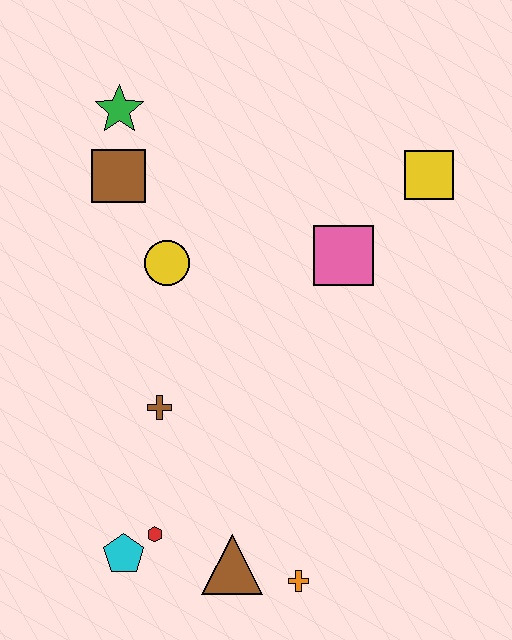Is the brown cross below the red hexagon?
No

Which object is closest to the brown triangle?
The orange cross is closest to the brown triangle.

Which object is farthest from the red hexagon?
The yellow square is farthest from the red hexagon.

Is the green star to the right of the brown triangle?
No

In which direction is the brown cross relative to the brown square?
The brown cross is below the brown square.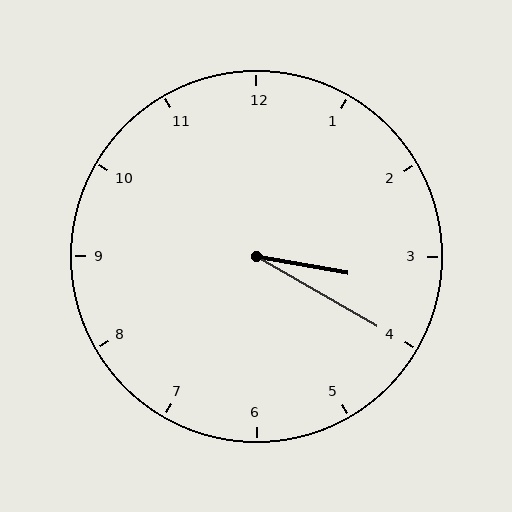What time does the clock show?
3:20.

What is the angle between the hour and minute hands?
Approximately 20 degrees.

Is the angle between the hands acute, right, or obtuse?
It is acute.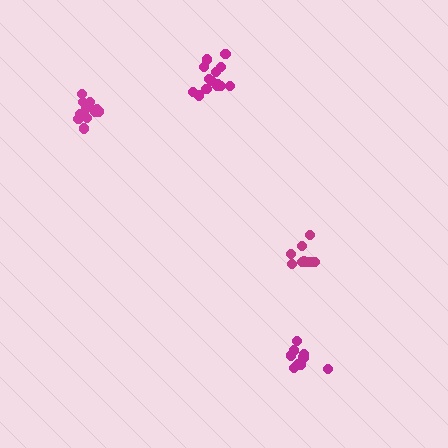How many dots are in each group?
Group 1: 9 dots, Group 2: 15 dots, Group 3: 12 dots, Group 4: 10 dots (46 total).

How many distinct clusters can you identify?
There are 4 distinct clusters.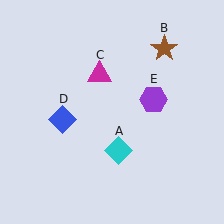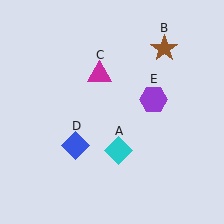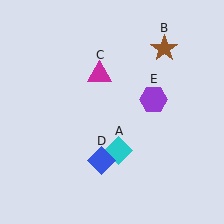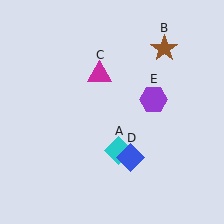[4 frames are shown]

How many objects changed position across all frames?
1 object changed position: blue diamond (object D).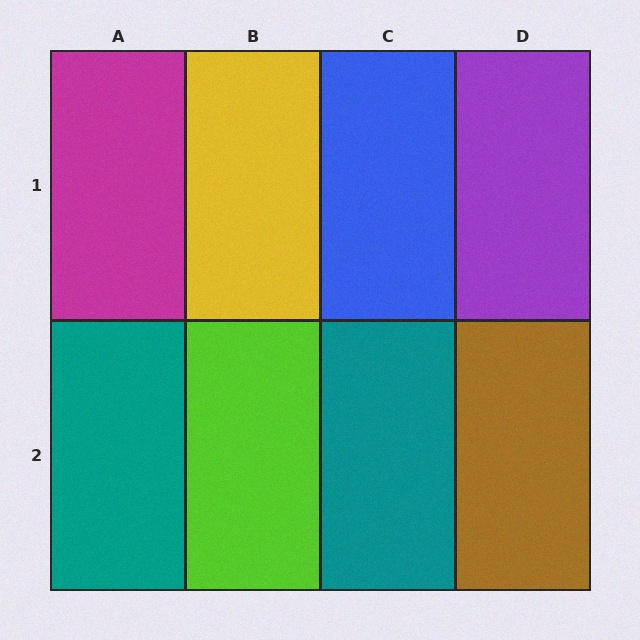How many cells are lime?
1 cell is lime.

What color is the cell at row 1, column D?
Purple.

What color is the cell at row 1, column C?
Blue.